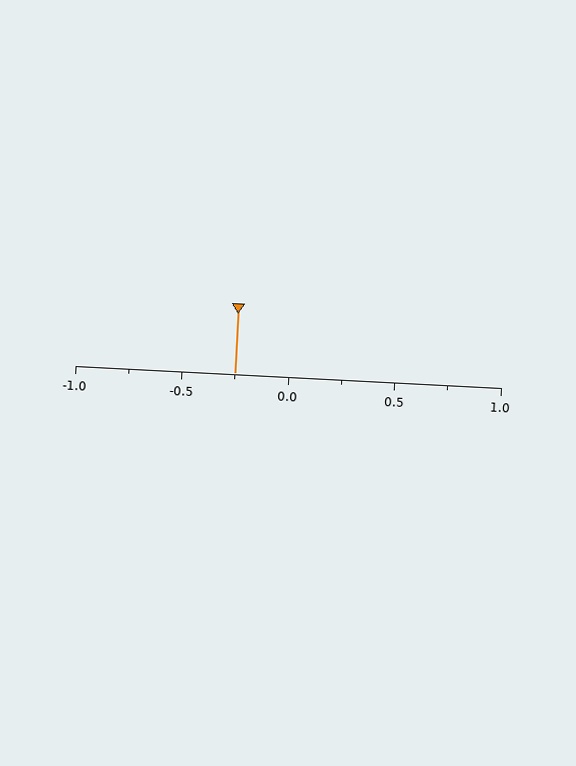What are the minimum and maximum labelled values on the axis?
The axis runs from -1.0 to 1.0.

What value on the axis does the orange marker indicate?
The marker indicates approximately -0.25.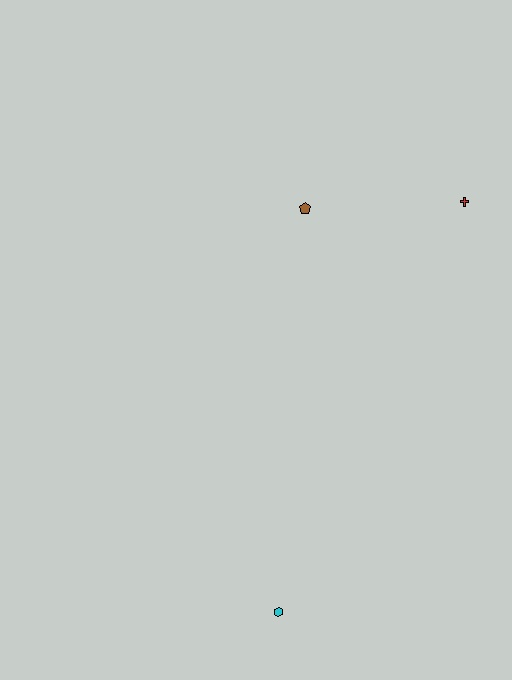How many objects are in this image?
There are 3 objects.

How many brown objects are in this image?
There is 1 brown object.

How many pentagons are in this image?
There is 1 pentagon.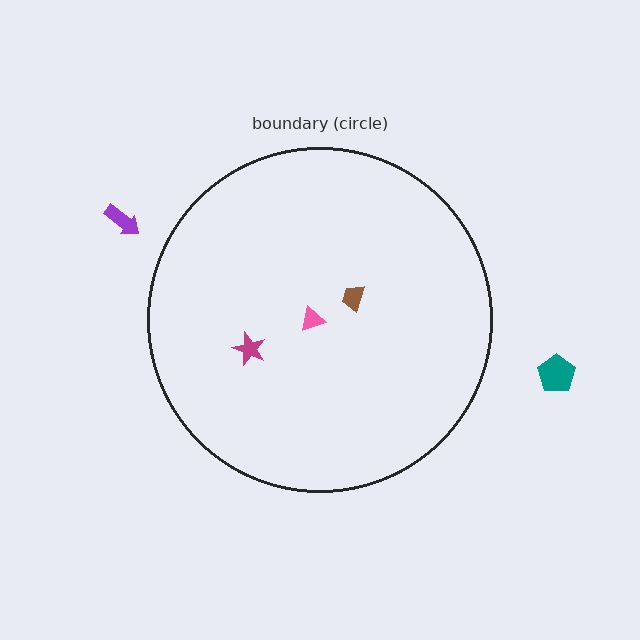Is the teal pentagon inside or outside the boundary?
Outside.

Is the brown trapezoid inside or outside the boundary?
Inside.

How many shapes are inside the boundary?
3 inside, 2 outside.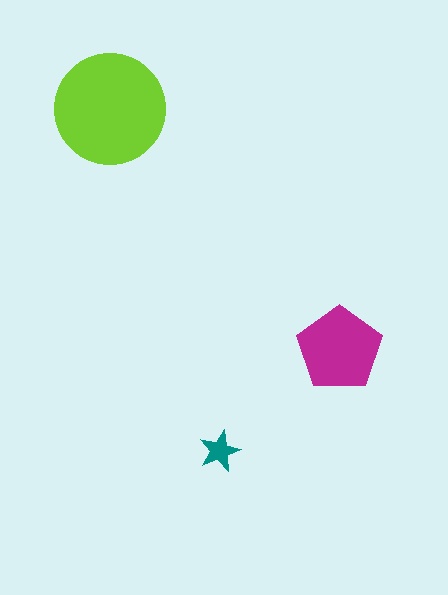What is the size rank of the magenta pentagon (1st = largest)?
2nd.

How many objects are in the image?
There are 3 objects in the image.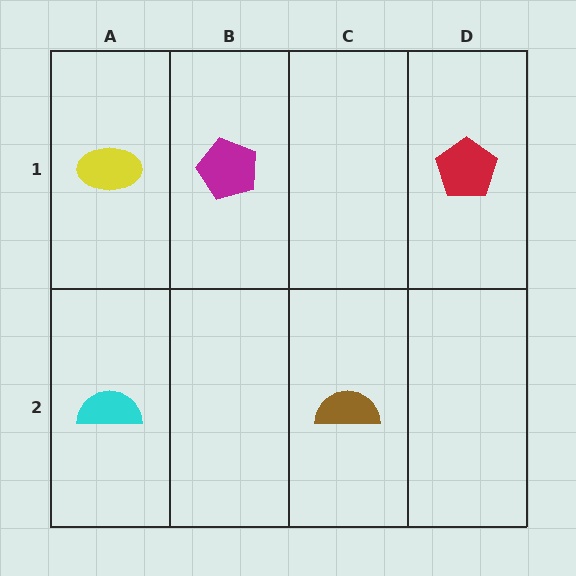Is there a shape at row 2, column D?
No, that cell is empty.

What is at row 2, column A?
A cyan semicircle.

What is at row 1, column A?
A yellow ellipse.